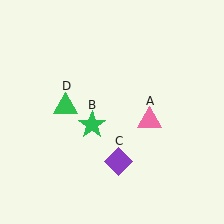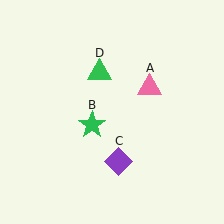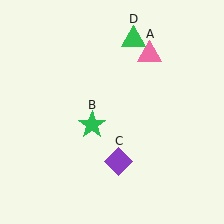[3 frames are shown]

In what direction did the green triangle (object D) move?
The green triangle (object D) moved up and to the right.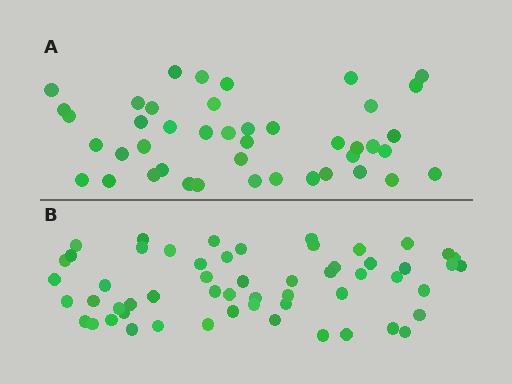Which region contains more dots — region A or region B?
Region B (the bottom region) has more dots.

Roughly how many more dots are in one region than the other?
Region B has approximately 15 more dots than region A.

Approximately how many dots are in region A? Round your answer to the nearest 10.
About 40 dots. (The exact count is 43, which rounds to 40.)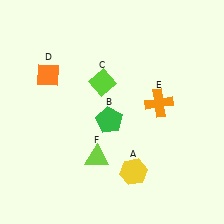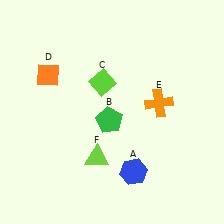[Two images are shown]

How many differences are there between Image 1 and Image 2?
There is 1 difference between the two images.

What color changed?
The hexagon (A) changed from yellow in Image 1 to blue in Image 2.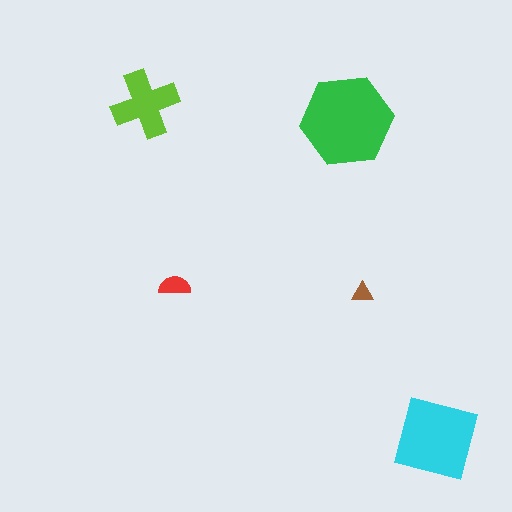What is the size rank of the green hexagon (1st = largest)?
1st.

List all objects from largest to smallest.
The green hexagon, the cyan square, the lime cross, the red semicircle, the brown triangle.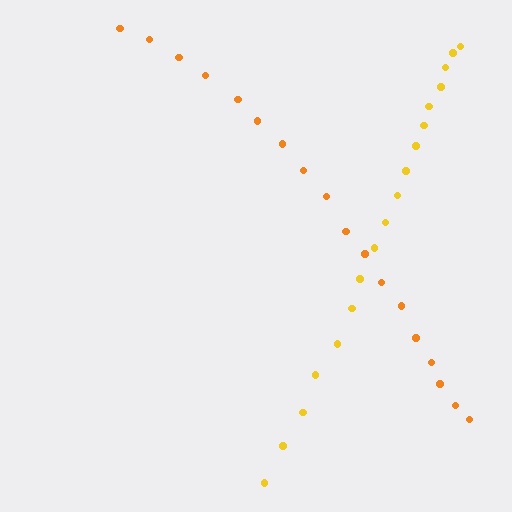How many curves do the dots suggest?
There are 2 distinct paths.